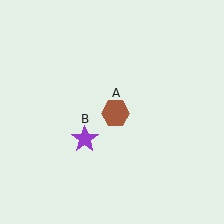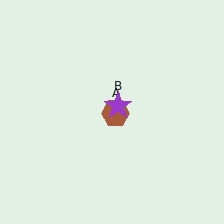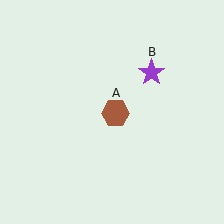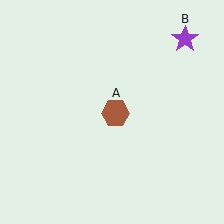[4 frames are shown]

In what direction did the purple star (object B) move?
The purple star (object B) moved up and to the right.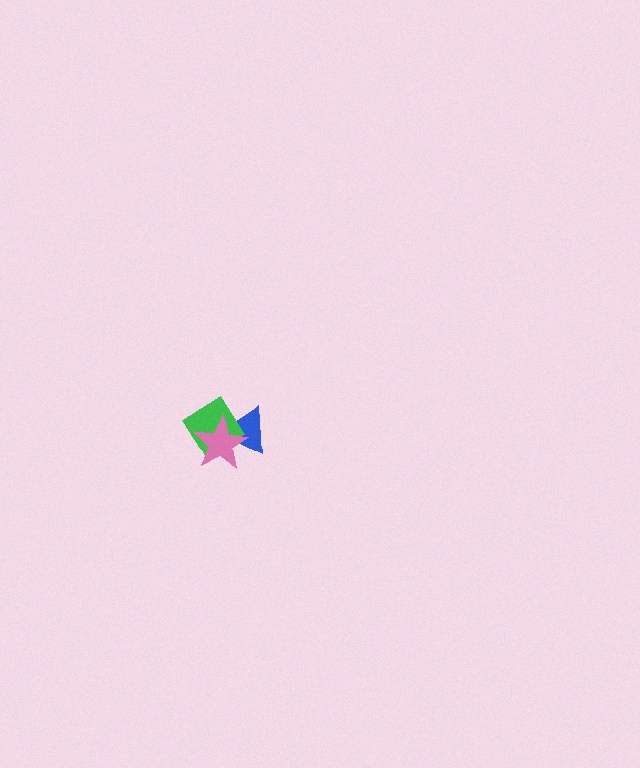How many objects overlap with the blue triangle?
2 objects overlap with the blue triangle.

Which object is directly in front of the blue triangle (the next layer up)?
The green diamond is directly in front of the blue triangle.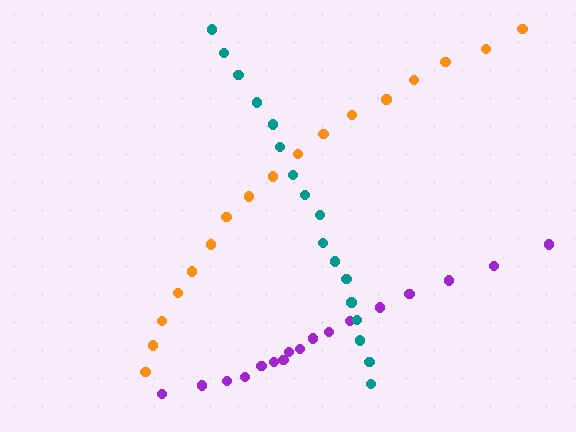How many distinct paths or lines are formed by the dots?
There are 3 distinct paths.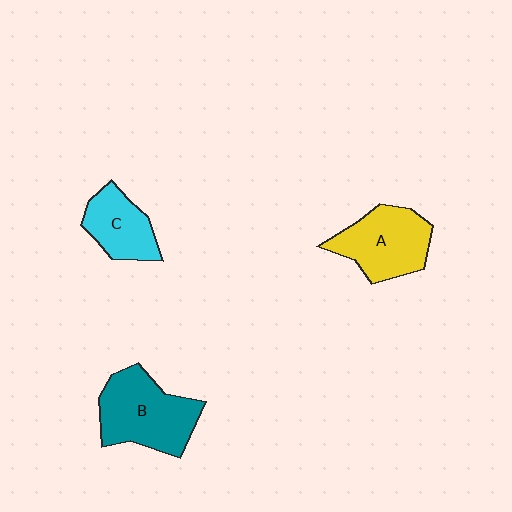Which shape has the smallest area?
Shape C (cyan).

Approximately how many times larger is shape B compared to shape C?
Approximately 1.6 times.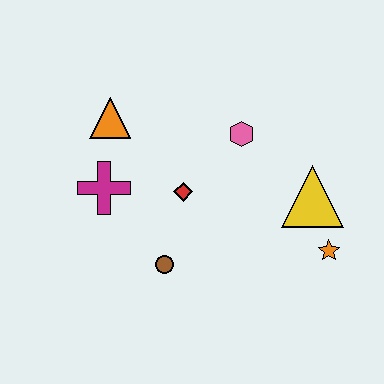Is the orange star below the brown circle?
No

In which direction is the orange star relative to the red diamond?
The orange star is to the right of the red diamond.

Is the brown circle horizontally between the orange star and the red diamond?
No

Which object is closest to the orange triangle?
The magenta cross is closest to the orange triangle.